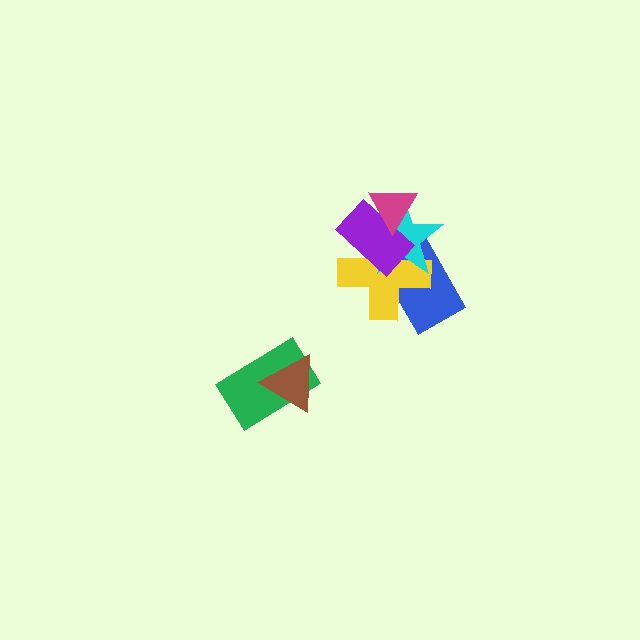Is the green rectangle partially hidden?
Yes, it is partially covered by another shape.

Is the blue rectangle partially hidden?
Yes, it is partially covered by another shape.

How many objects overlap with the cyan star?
4 objects overlap with the cyan star.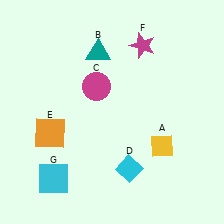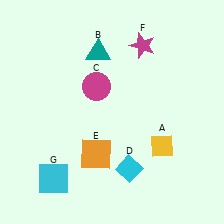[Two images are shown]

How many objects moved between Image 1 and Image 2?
1 object moved between the two images.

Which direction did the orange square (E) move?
The orange square (E) moved right.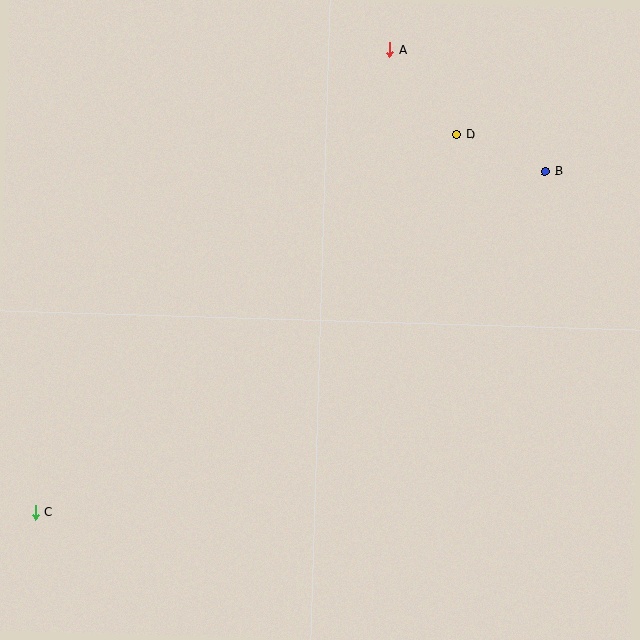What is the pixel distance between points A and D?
The distance between A and D is 107 pixels.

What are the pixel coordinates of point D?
Point D is at (457, 134).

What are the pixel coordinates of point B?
Point B is at (546, 171).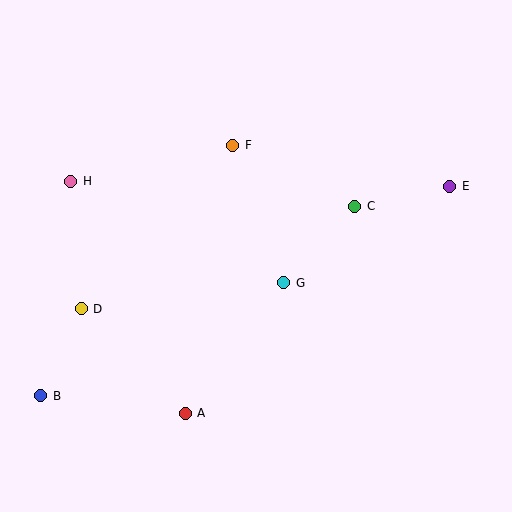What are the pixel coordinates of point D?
Point D is at (81, 309).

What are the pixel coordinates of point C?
Point C is at (355, 206).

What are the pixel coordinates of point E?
Point E is at (450, 186).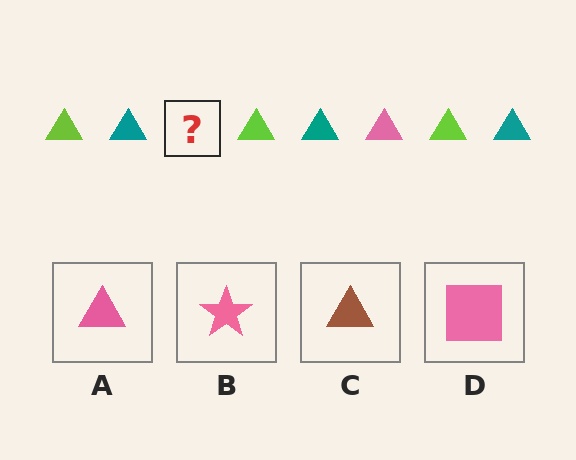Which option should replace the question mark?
Option A.